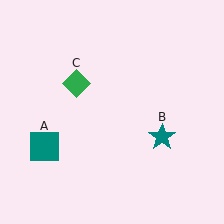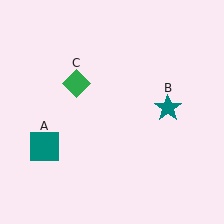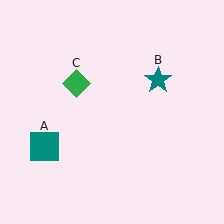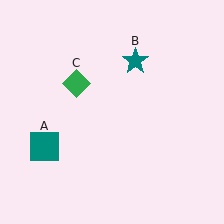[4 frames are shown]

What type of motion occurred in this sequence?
The teal star (object B) rotated counterclockwise around the center of the scene.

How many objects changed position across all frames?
1 object changed position: teal star (object B).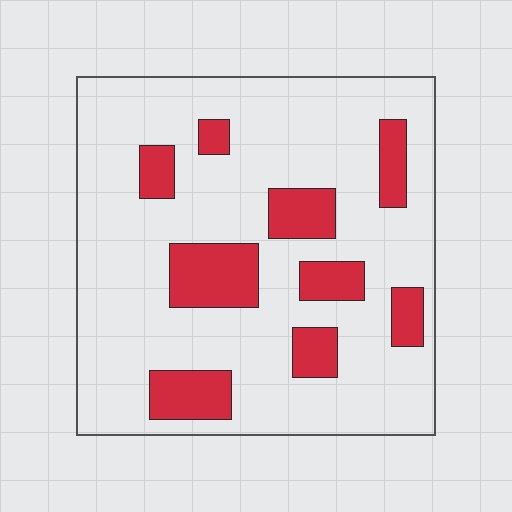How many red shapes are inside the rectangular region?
9.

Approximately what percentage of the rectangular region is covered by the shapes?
Approximately 20%.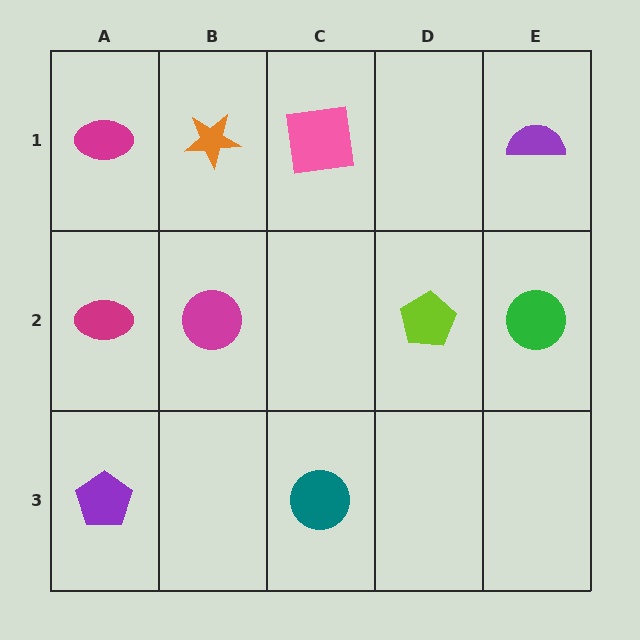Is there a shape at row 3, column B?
No, that cell is empty.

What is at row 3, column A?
A purple pentagon.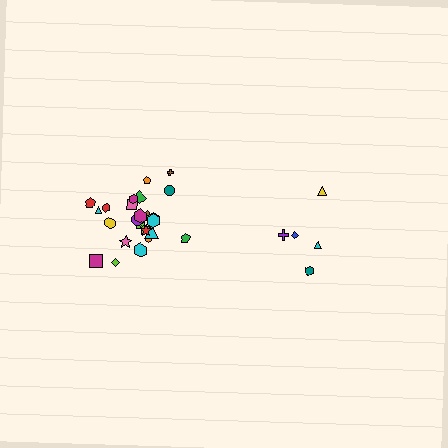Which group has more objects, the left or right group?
The left group.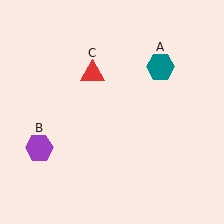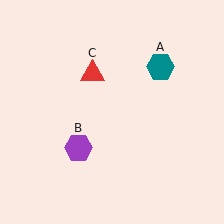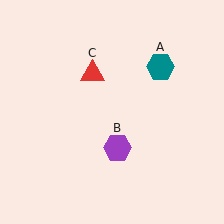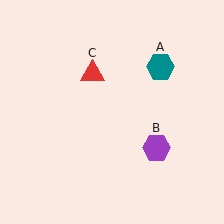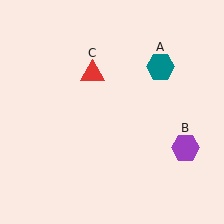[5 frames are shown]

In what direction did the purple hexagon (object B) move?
The purple hexagon (object B) moved right.